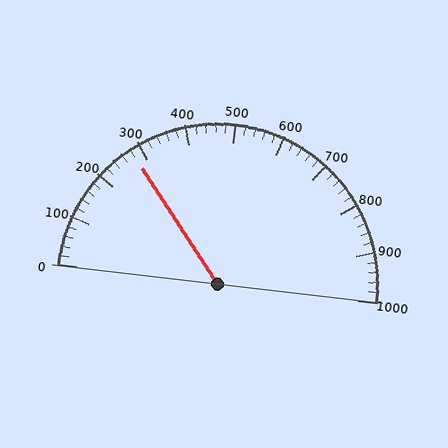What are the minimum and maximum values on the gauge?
The gauge ranges from 0 to 1000.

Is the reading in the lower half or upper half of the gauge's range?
The reading is in the lower half of the range (0 to 1000).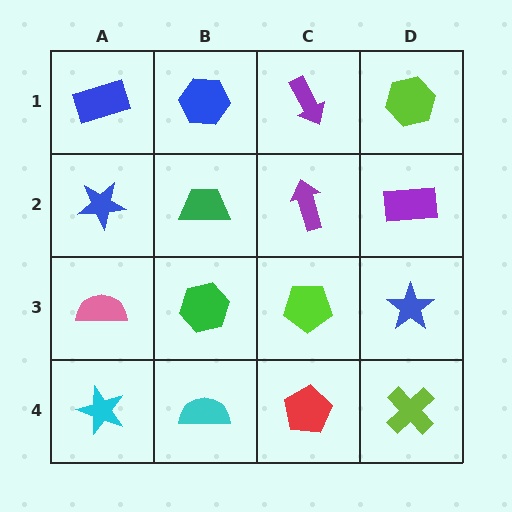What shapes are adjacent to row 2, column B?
A blue hexagon (row 1, column B), a green hexagon (row 3, column B), a blue star (row 2, column A), a purple arrow (row 2, column C).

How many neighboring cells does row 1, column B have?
3.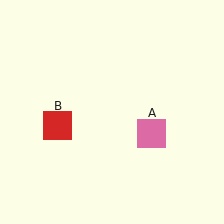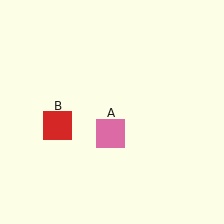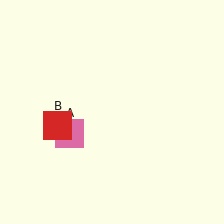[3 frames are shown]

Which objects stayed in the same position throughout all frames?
Red square (object B) remained stationary.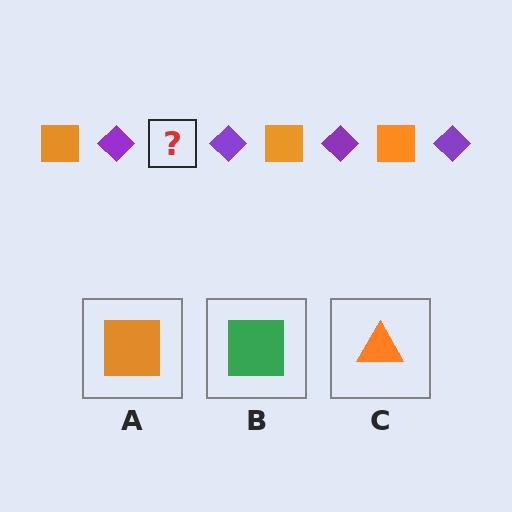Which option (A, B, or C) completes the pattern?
A.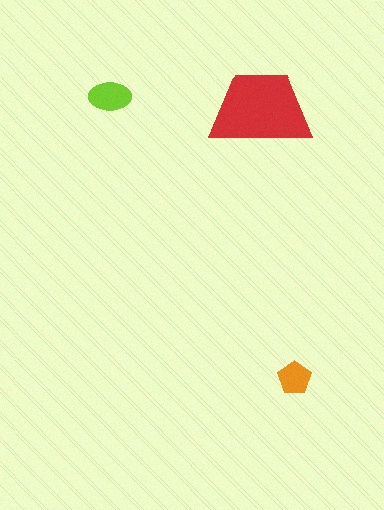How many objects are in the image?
There are 3 objects in the image.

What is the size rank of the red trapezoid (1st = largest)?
1st.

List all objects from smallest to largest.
The orange pentagon, the lime ellipse, the red trapezoid.